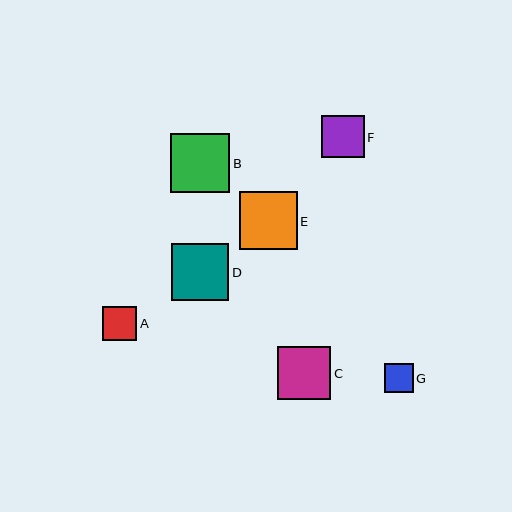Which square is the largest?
Square B is the largest with a size of approximately 59 pixels.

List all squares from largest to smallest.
From largest to smallest: B, E, D, C, F, A, G.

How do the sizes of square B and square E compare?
Square B and square E are approximately the same size.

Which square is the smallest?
Square G is the smallest with a size of approximately 29 pixels.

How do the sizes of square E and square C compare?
Square E and square C are approximately the same size.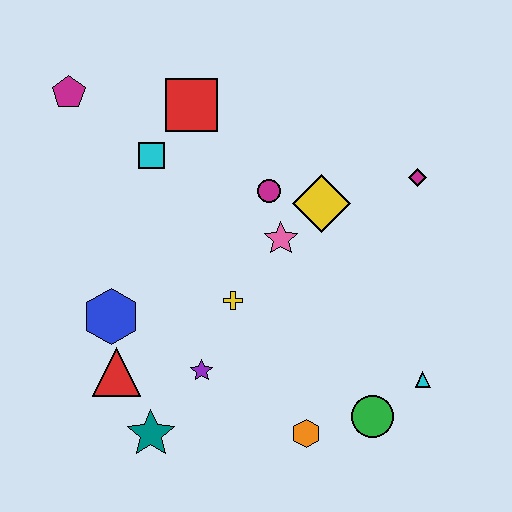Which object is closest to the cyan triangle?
The green circle is closest to the cyan triangle.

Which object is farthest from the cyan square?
The cyan triangle is farthest from the cyan square.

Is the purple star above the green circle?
Yes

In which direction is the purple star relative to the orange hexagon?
The purple star is to the left of the orange hexagon.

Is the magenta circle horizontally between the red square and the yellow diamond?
Yes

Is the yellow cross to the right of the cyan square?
Yes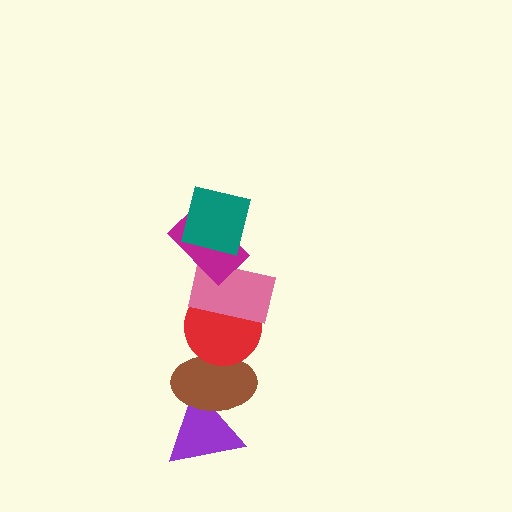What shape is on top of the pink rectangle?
The magenta rectangle is on top of the pink rectangle.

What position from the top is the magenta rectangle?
The magenta rectangle is 2nd from the top.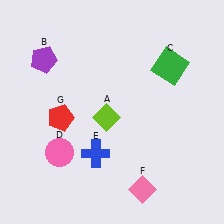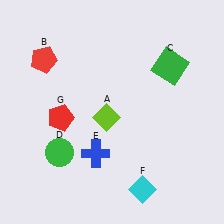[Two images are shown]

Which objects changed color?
B changed from purple to red. D changed from pink to green. F changed from pink to cyan.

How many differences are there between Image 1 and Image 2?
There are 3 differences between the two images.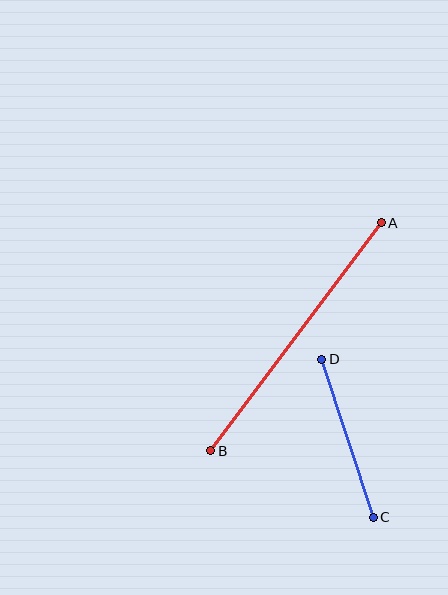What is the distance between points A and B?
The distance is approximately 285 pixels.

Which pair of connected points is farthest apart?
Points A and B are farthest apart.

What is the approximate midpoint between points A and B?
The midpoint is at approximately (296, 337) pixels.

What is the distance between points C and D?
The distance is approximately 166 pixels.